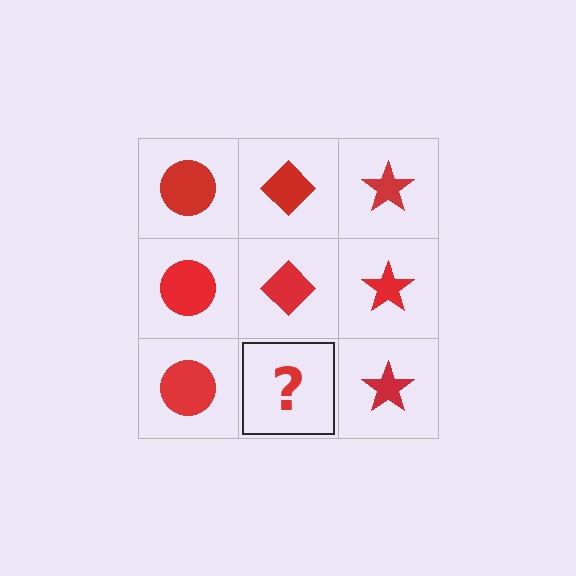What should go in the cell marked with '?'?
The missing cell should contain a red diamond.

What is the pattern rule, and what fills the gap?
The rule is that each column has a consistent shape. The gap should be filled with a red diamond.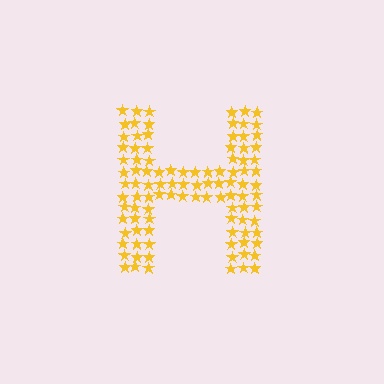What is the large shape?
The large shape is the letter H.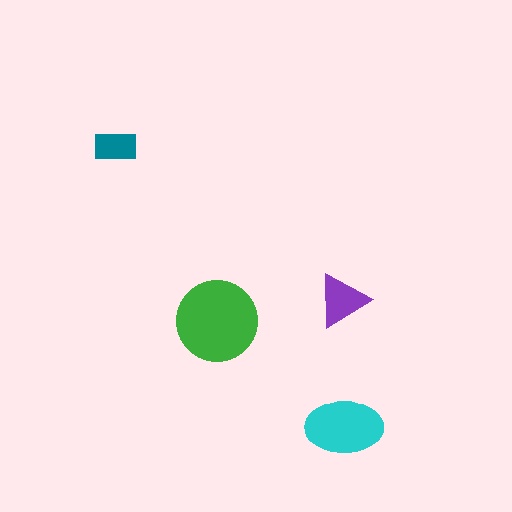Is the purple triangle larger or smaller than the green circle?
Smaller.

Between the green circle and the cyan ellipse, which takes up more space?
The green circle.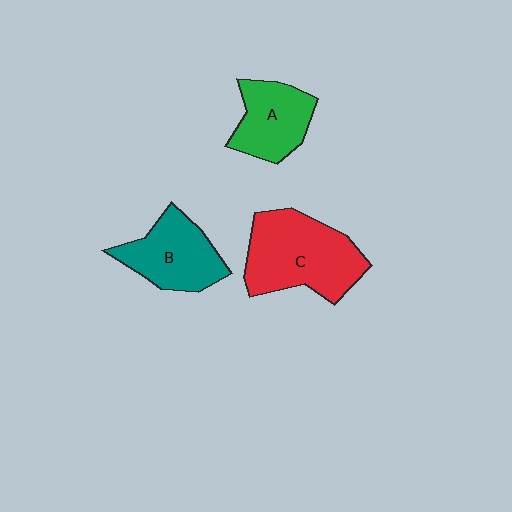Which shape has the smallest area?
Shape A (green).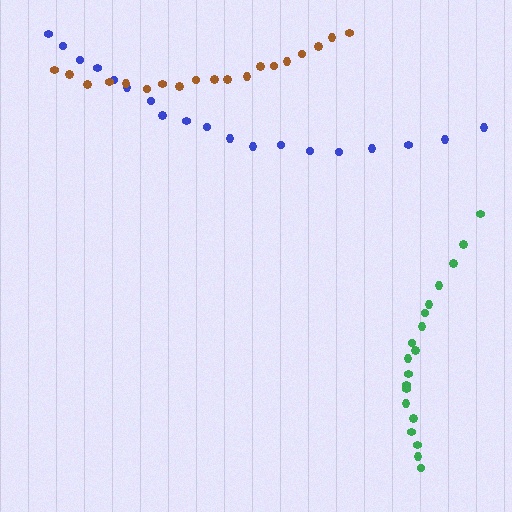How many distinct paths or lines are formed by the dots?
There are 3 distinct paths.